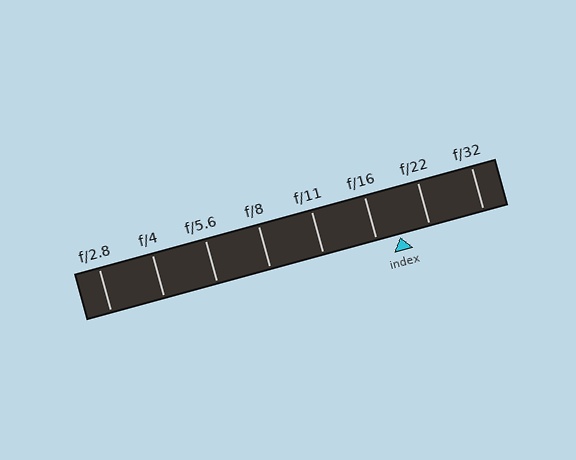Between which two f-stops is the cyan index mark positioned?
The index mark is between f/16 and f/22.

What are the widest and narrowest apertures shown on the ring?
The widest aperture shown is f/2.8 and the narrowest is f/32.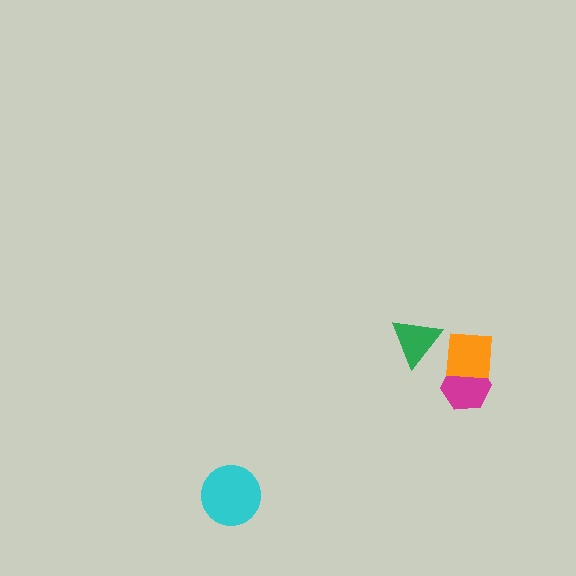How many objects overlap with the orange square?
1 object overlaps with the orange square.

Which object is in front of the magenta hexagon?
The orange square is in front of the magenta hexagon.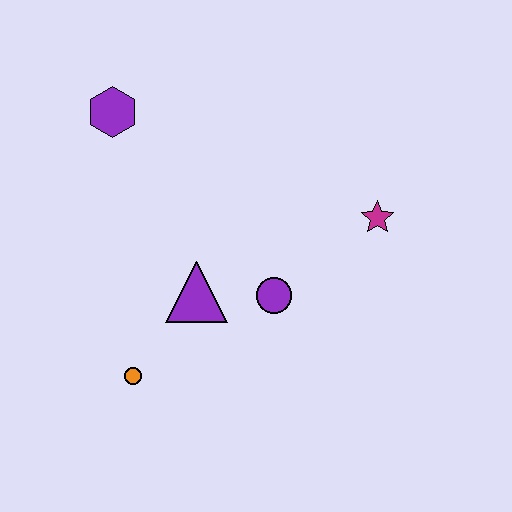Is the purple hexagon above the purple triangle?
Yes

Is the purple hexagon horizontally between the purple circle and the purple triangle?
No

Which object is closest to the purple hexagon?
The purple triangle is closest to the purple hexagon.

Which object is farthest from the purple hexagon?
The magenta star is farthest from the purple hexagon.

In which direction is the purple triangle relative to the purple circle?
The purple triangle is to the left of the purple circle.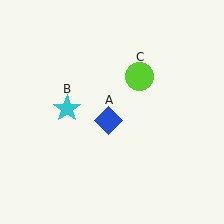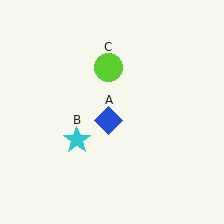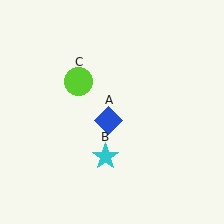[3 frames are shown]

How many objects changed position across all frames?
2 objects changed position: cyan star (object B), lime circle (object C).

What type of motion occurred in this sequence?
The cyan star (object B), lime circle (object C) rotated counterclockwise around the center of the scene.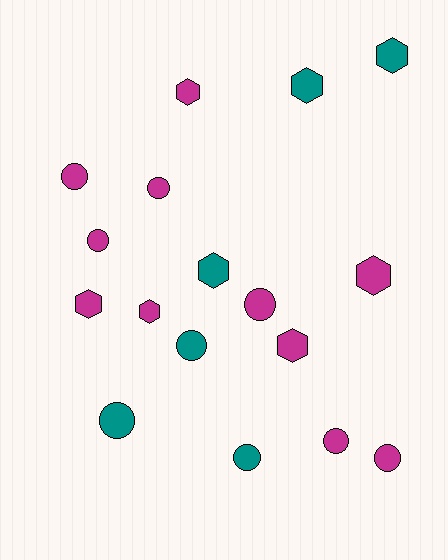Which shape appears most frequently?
Circle, with 9 objects.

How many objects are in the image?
There are 17 objects.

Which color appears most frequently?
Magenta, with 11 objects.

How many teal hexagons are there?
There are 3 teal hexagons.